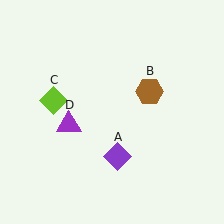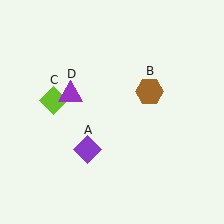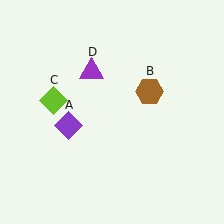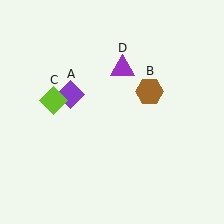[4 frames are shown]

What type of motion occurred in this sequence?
The purple diamond (object A), purple triangle (object D) rotated clockwise around the center of the scene.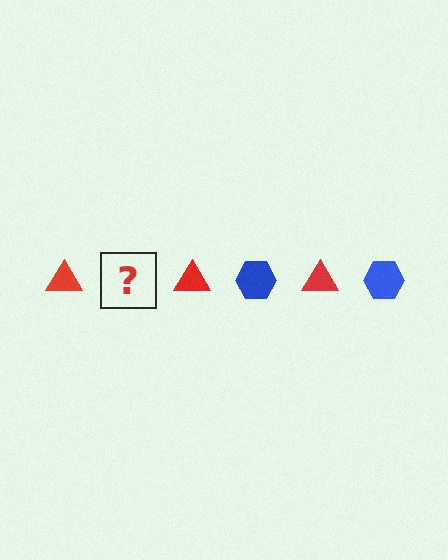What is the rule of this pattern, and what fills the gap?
The rule is that the pattern alternates between red triangle and blue hexagon. The gap should be filled with a blue hexagon.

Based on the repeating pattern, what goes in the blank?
The blank should be a blue hexagon.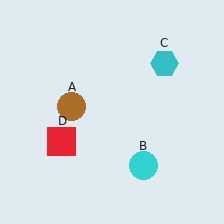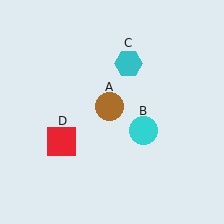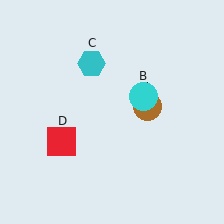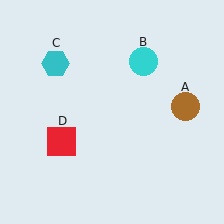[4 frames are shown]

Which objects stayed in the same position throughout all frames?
Red square (object D) remained stationary.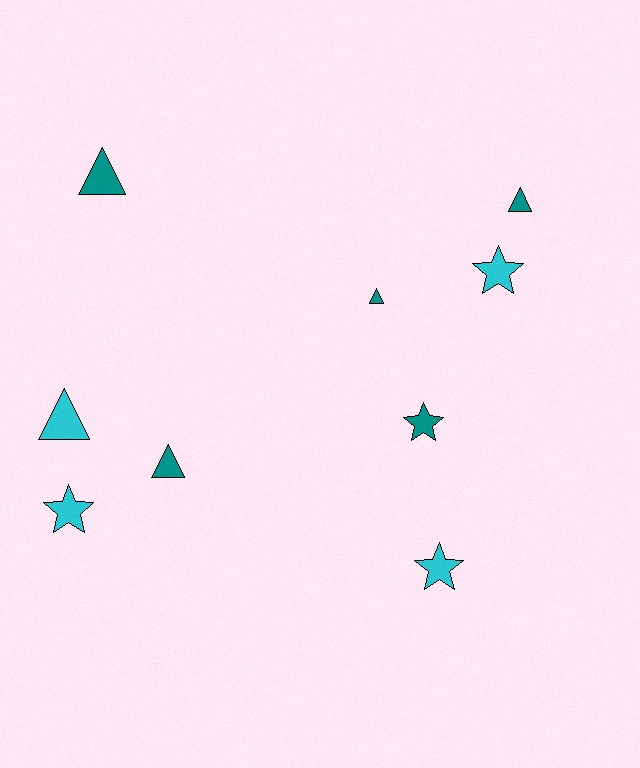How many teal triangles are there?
There are 4 teal triangles.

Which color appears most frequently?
Teal, with 5 objects.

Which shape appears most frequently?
Triangle, with 5 objects.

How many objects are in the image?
There are 9 objects.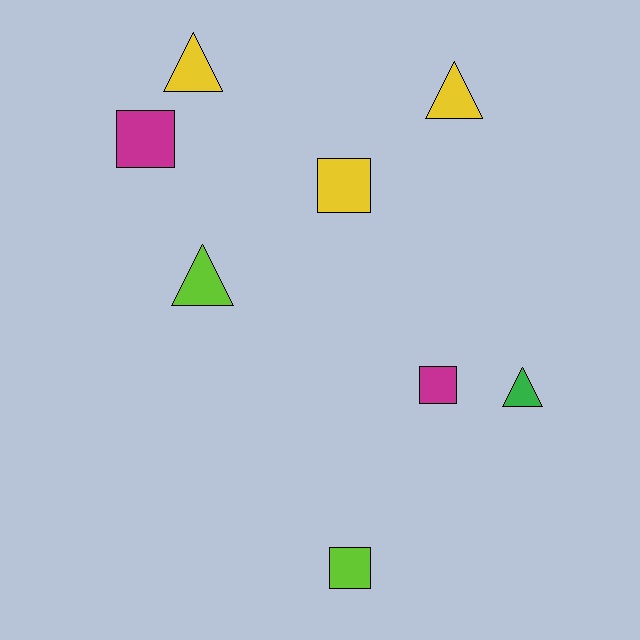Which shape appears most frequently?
Square, with 4 objects.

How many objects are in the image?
There are 8 objects.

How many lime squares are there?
There is 1 lime square.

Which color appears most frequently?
Yellow, with 3 objects.